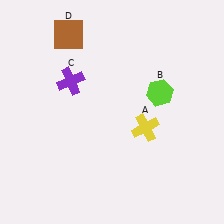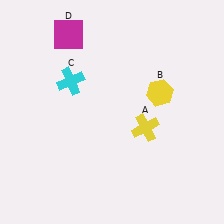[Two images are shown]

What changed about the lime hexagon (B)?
In Image 1, B is lime. In Image 2, it changed to yellow.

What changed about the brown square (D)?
In Image 1, D is brown. In Image 2, it changed to magenta.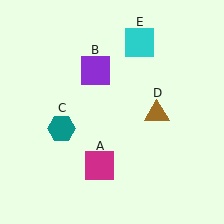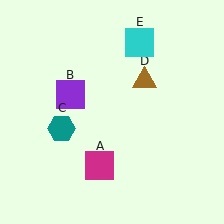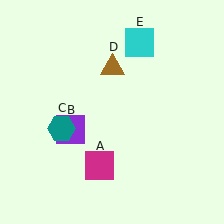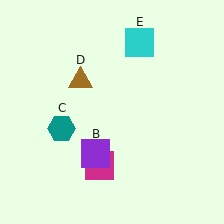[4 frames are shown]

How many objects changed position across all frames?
2 objects changed position: purple square (object B), brown triangle (object D).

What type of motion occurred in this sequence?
The purple square (object B), brown triangle (object D) rotated counterclockwise around the center of the scene.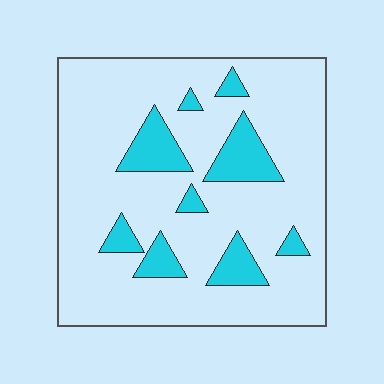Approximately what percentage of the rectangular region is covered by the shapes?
Approximately 15%.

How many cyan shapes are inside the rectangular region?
9.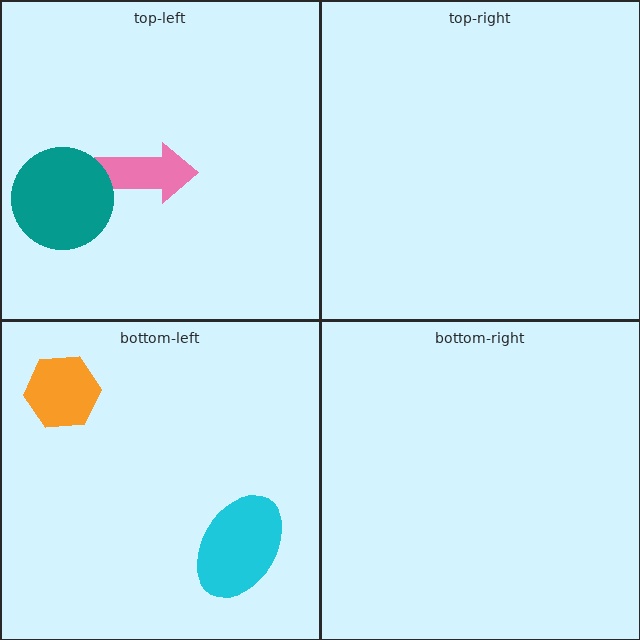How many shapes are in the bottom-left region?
2.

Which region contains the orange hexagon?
The bottom-left region.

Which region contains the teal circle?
The top-left region.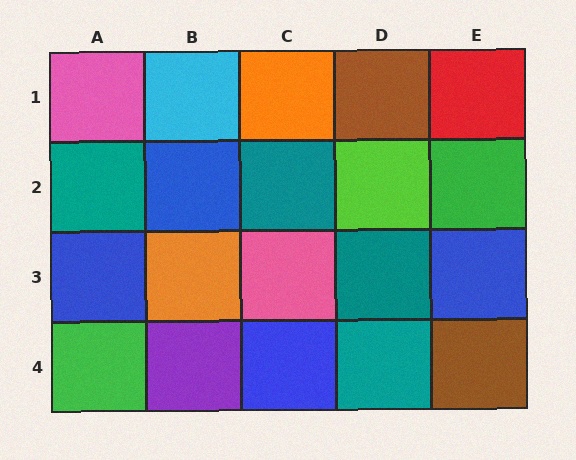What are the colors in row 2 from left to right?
Teal, blue, teal, lime, green.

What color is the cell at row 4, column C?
Blue.